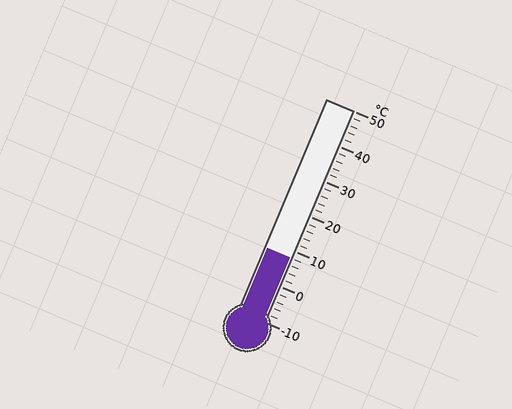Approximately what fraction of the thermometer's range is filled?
The thermometer is filled to approximately 30% of its range.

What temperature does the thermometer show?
The thermometer shows approximately 8°C.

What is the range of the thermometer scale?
The thermometer scale ranges from -10°C to 50°C.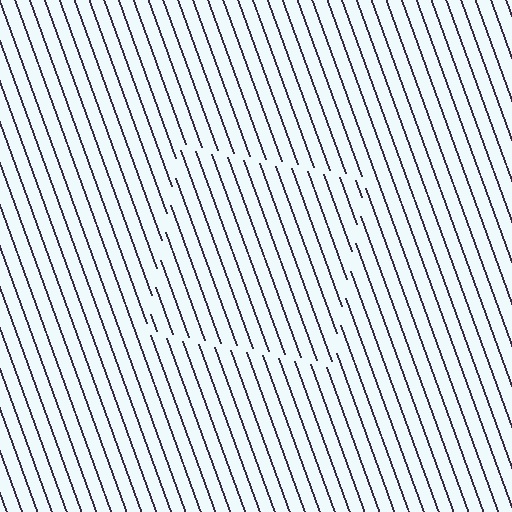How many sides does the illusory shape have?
4 sides — the line-ends trace a square.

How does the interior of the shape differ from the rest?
The interior of the shape contains the same grating, shifted by half a period — the contour is defined by the phase discontinuity where line-ends from the inner and outer gratings abut.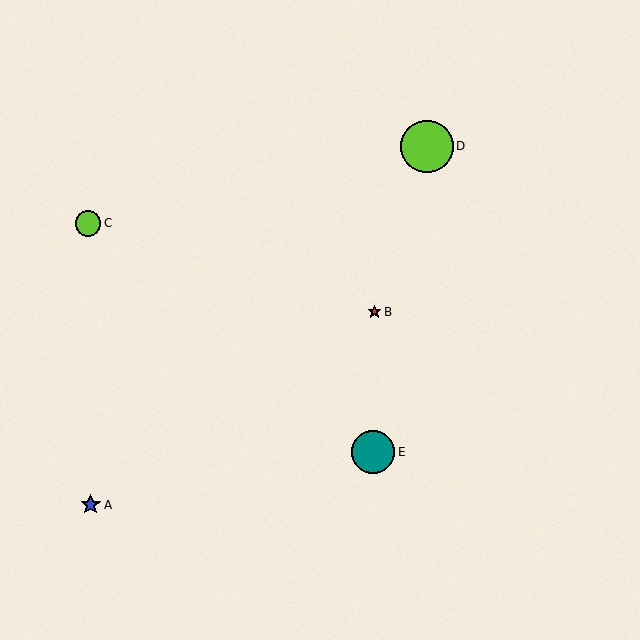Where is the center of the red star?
The center of the red star is at (375, 312).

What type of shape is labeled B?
Shape B is a red star.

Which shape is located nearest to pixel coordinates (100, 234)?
The lime circle (labeled C) at (88, 223) is nearest to that location.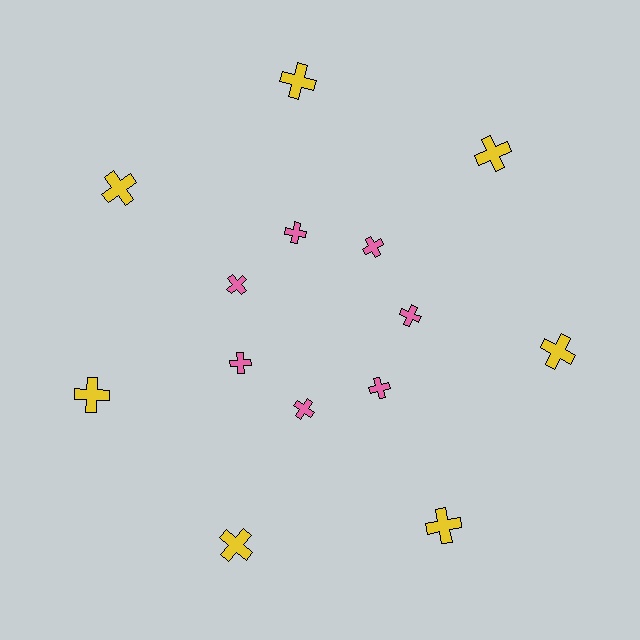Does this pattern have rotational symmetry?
Yes, this pattern has 7-fold rotational symmetry. It looks the same after rotating 51 degrees around the center.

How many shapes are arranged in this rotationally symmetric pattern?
There are 14 shapes, arranged in 7 groups of 2.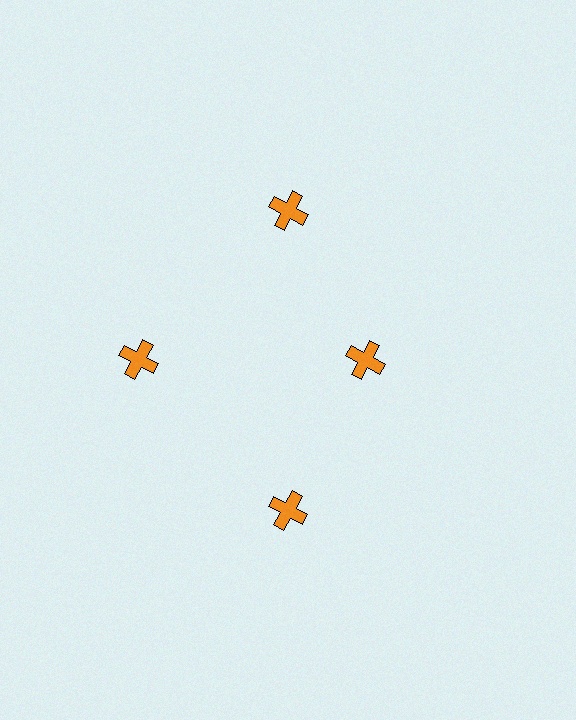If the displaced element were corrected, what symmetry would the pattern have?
It would have 4-fold rotational symmetry — the pattern would map onto itself every 90 degrees.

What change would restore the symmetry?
The symmetry would be restored by moving it outward, back onto the ring so that all 4 crosses sit at equal angles and equal distance from the center.